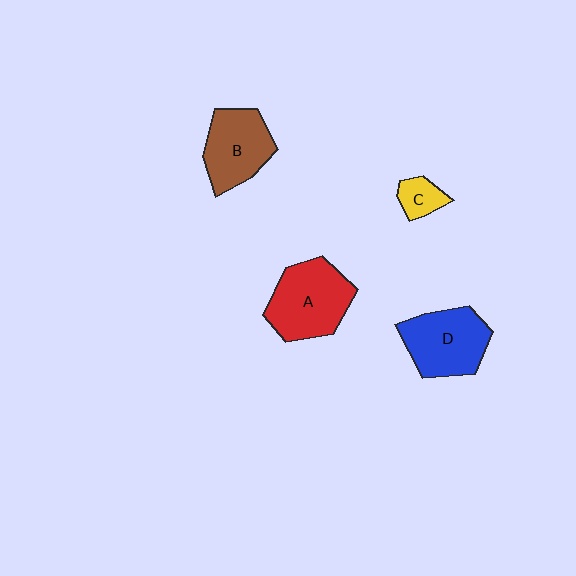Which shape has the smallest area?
Shape C (yellow).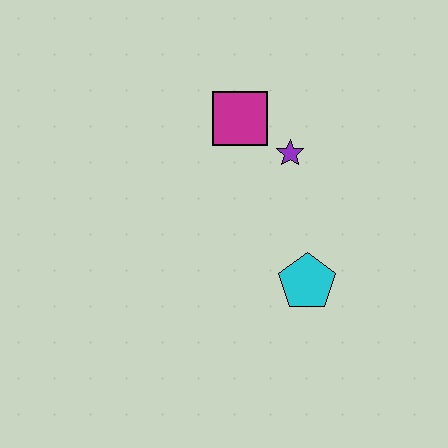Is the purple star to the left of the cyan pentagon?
Yes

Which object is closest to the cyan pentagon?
The purple star is closest to the cyan pentagon.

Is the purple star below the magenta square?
Yes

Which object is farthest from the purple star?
The cyan pentagon is farthest from the purple star.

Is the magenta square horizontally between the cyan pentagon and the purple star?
No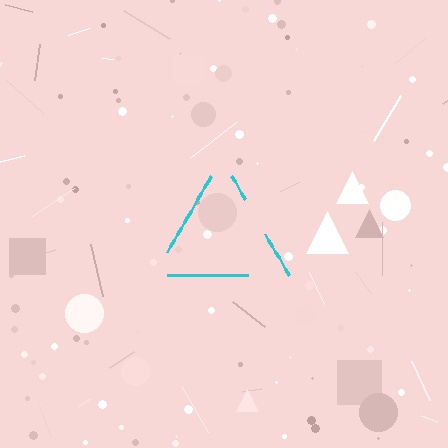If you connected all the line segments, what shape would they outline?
They would outline a triangle.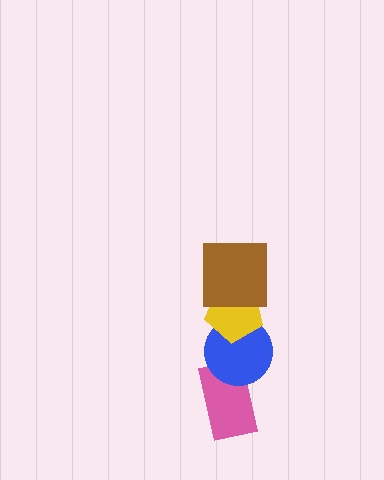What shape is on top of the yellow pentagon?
The brown square is on top of the yellow pentagon.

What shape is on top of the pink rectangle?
The blue circle is on top of the pink rectangle.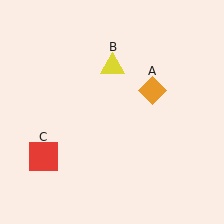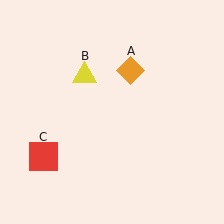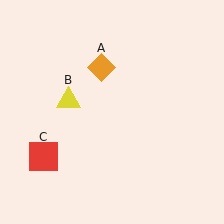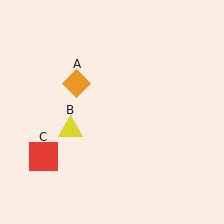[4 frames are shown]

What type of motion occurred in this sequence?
The orange diamond (object A), yellow triangle (object B) rotated counterclockwise around the center of the scene.